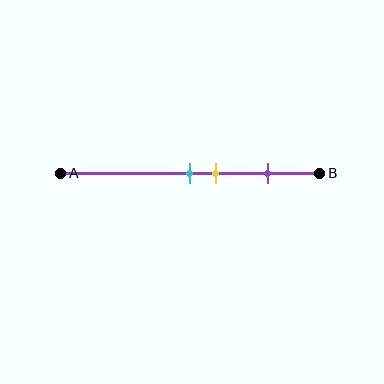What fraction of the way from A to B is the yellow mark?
The yellow mark is approximately 60% (0.6) of the way from A to B.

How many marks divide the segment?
There are 3 marks dividing the segment.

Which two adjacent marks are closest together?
The cyan and yellow marks are the closest adjacent pair.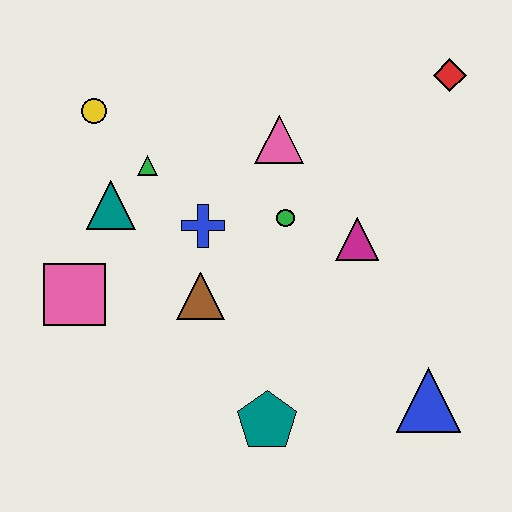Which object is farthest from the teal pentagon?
The red diamond is farthest from the teal pentagon.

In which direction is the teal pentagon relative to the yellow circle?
The teal pentagon is below the yellow circle.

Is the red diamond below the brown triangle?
No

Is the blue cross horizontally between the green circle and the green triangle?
Yes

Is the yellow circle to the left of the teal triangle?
Yes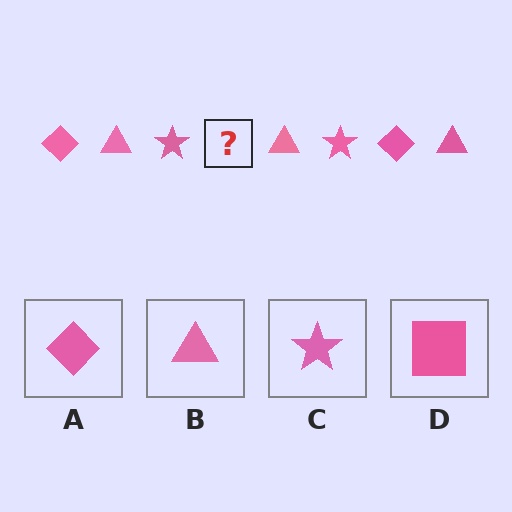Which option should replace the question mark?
Option A.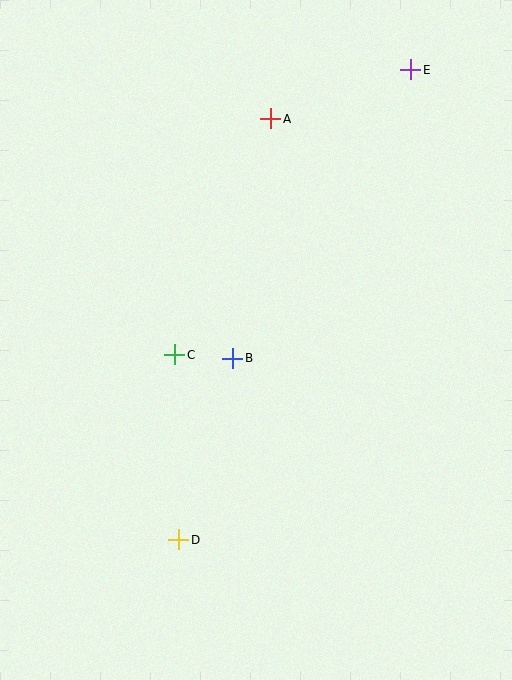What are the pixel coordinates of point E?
Point E is at (411, 70).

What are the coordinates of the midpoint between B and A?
The midpoint between B and A is at (252, 238).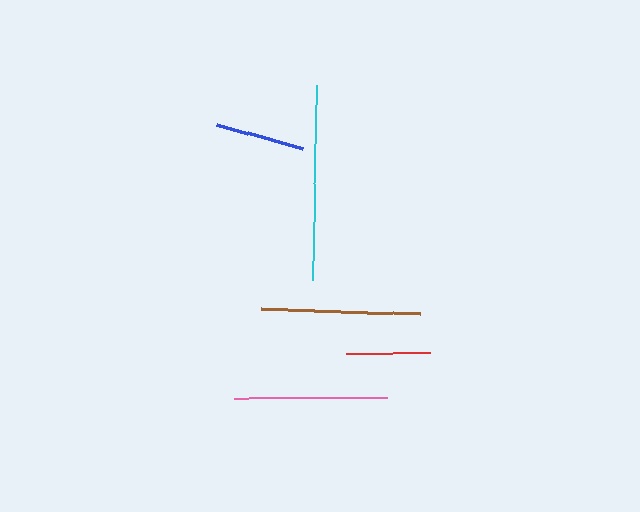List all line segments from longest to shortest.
From longest to shortest: cyan, brown, pink, blue, red.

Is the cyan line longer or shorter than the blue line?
The cyan line is longer than the blue line.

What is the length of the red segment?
The red segment is approximately 84 pixels long.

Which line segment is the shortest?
The red line is the shortest at approximately 84 pixels.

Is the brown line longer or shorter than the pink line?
The brown line is longer than the pink line.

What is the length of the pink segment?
The pink segment is approximately 153 pixels long.